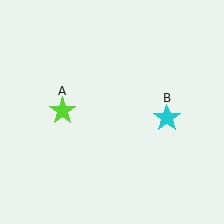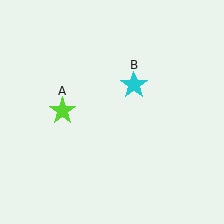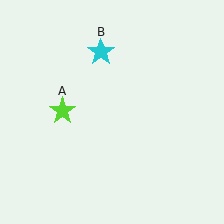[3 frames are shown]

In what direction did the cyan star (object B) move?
The cyan star (object B) moved up and to the left.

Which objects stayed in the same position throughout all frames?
Lime star (object A) remained stationary.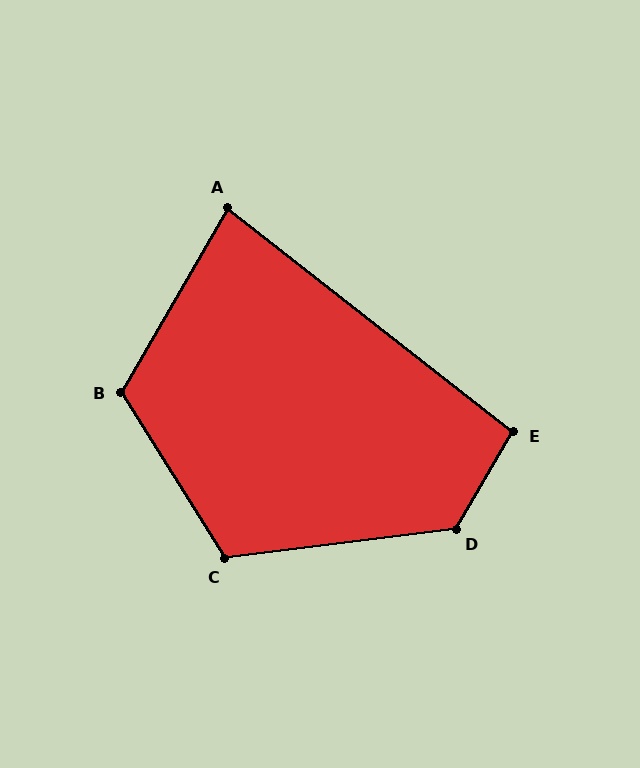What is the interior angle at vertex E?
Approximately 98 degrees (obtuse).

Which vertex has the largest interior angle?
D, at approximately 128 degrees.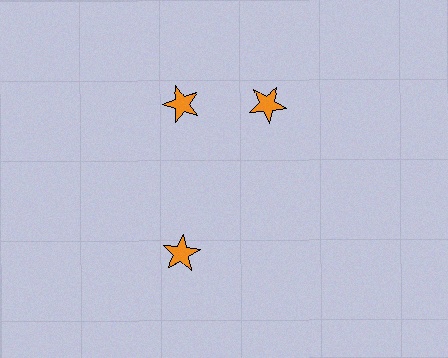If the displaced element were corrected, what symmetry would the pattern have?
It would have 3-fold rotational symmetry — the pattern would map onto itself every 120 degrees.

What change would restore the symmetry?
The symmetry would be restored by rotating it back into even spacing with its neighbors so that all 3 stars sit at equal angles and equal distance from the center.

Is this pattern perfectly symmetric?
No. The 3 orange stars are arranged in a ring, but one element near the 3 o'clock position is rotated out of alignment along the ring, breaking the 3-fold rotational symmetry.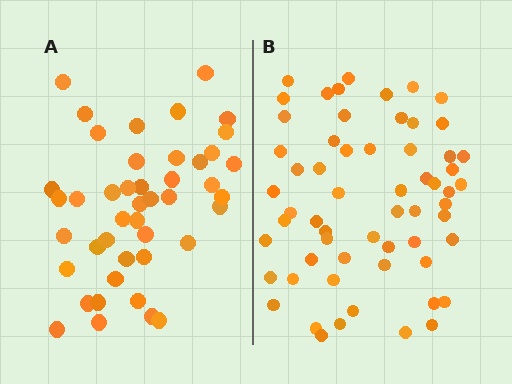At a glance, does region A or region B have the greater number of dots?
Region B (the right region) has more dots.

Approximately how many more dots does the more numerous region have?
Region B has approximately 15 more dots than region A.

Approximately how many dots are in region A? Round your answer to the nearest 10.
About 40 dots. (The exact count is 44, which rounds to 40.)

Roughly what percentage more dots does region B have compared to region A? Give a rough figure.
About 35% more.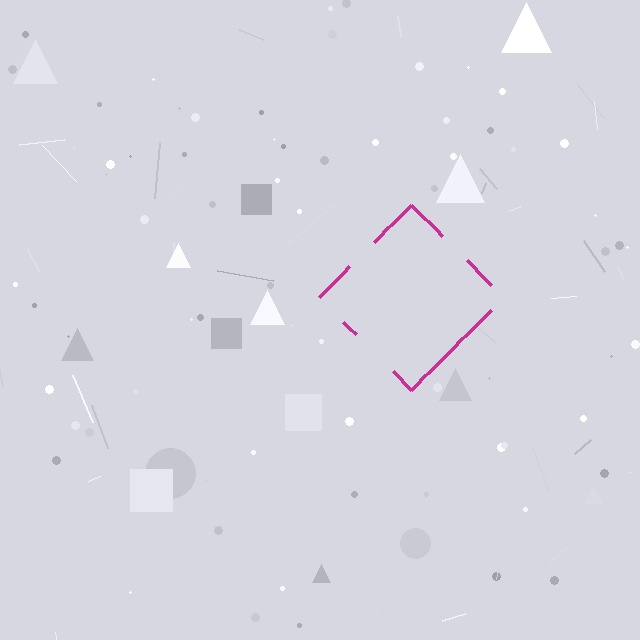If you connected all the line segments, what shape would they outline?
They would outline a diamond.